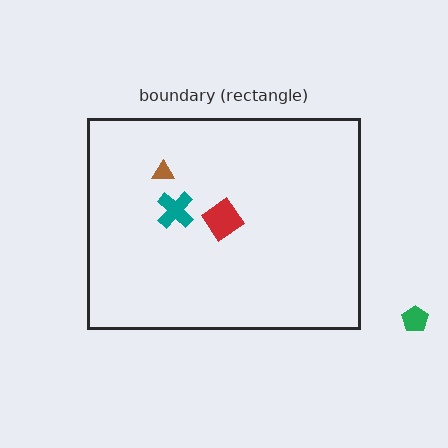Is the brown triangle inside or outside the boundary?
Inside.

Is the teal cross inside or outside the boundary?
Inside.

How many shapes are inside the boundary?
3 inside, 1 outside.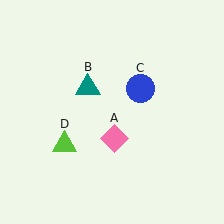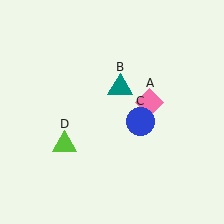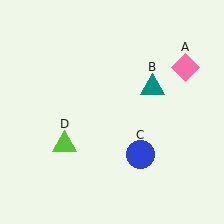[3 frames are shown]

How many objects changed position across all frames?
3 objects changed position: pink diamond (object A), teal triangle (object B), blue circle (object C).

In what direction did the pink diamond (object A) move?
The pink diamond (object A) moved up and to the right.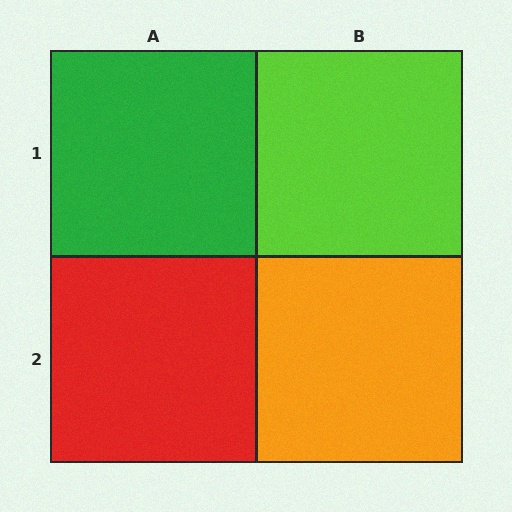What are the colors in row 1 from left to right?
Green, lime.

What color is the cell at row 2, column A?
Red.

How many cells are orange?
1 cell is orange.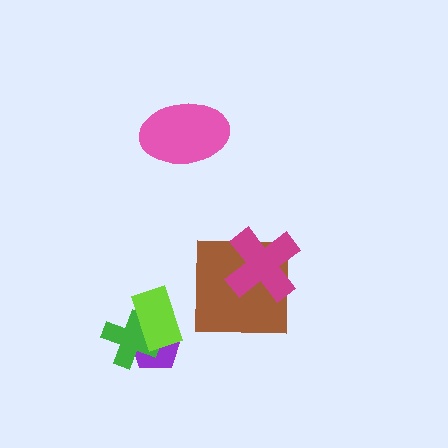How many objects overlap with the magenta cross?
1 object overlaps with the magenta cross.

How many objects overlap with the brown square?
1 object overlaps with the brown square.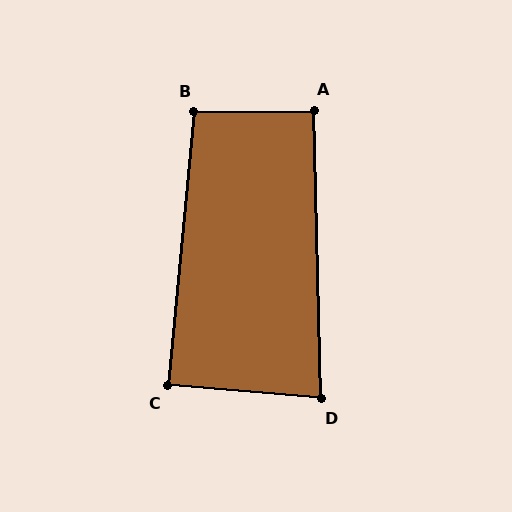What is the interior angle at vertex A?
Approximately 91 degrees (approximately right).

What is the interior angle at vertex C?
Approximately 89 degrees (approximately right).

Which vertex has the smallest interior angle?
D, at approximately 84 degrees.